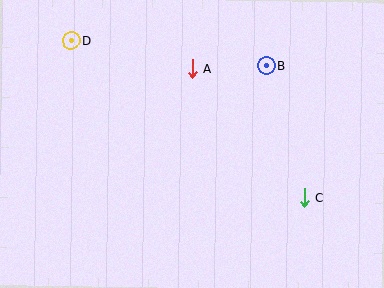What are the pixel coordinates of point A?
Point A is at (193, 69).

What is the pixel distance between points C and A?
The distance between C and A is 171 pixels.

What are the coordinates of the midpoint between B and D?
The midpoint between B and D is at (169, 53).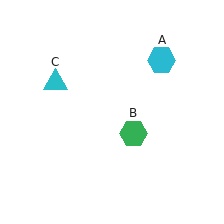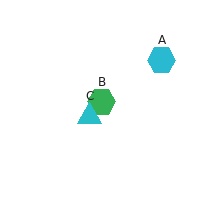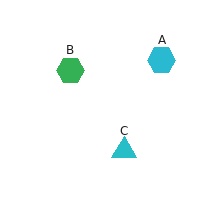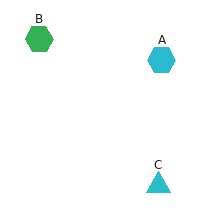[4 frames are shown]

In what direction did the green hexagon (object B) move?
The green hexagon (object B) moved up and to the left.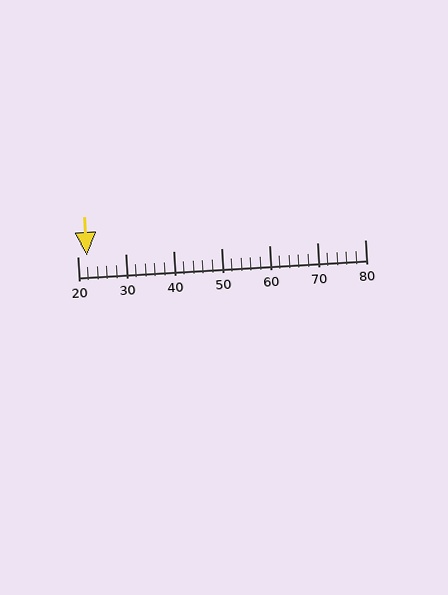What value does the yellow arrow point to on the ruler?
The yellow arrow points to approximately 22.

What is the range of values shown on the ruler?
The ruler shows values from 20 to 80.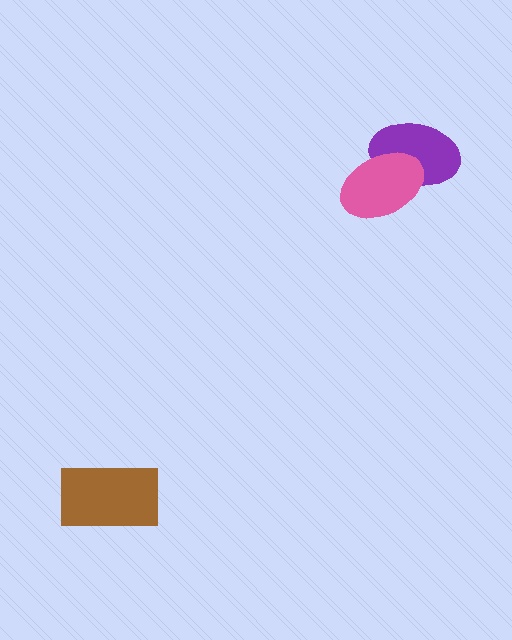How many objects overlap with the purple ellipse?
1 object overlaps with the purple ellipse.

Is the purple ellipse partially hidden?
Yes, it is partially covered by another shape.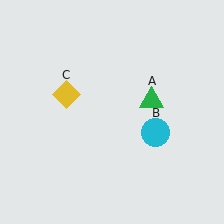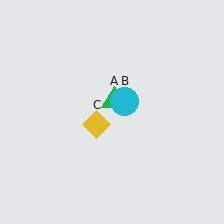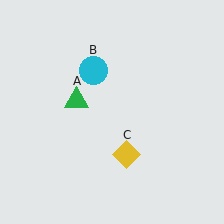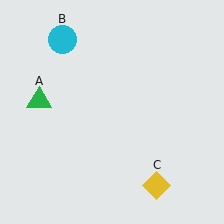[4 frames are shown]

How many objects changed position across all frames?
3 objects changed position: green triangle (object A), cyan circle (object B), yellow diamond (object C).